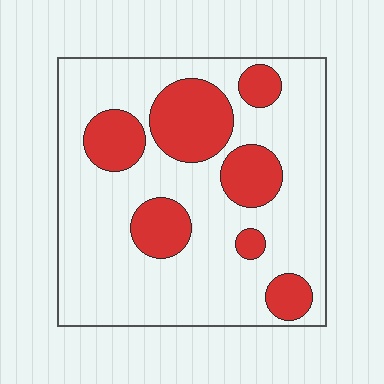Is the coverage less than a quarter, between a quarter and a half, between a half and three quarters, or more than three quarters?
Between a quarter and a half.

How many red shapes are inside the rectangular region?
7.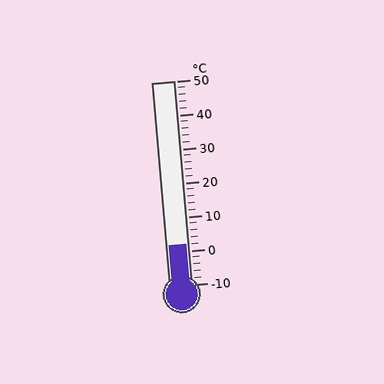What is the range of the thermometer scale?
The thermometer scale ranges from -10°C to 50°C.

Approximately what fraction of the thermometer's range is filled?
The thermometer is filled to approximately 20% of its range.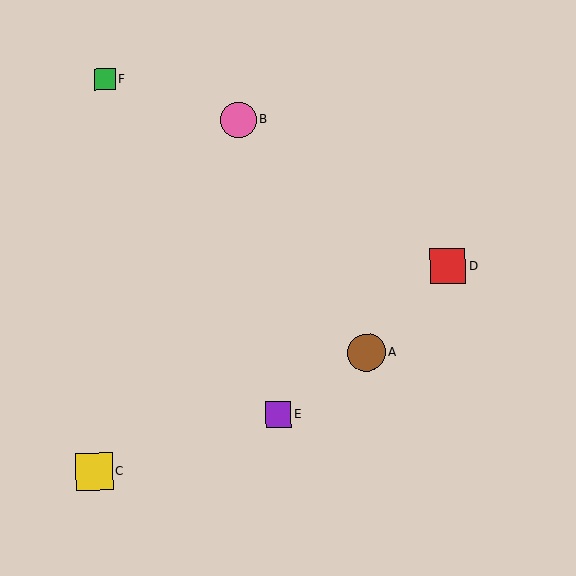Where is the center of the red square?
The center of the red square is at (448, 266).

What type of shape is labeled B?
Shape B is a pink circle.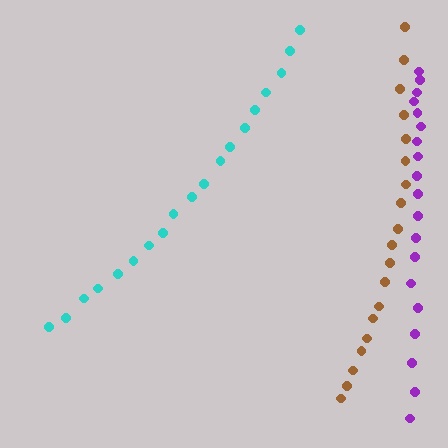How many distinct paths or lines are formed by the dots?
There are 3 distinct paths.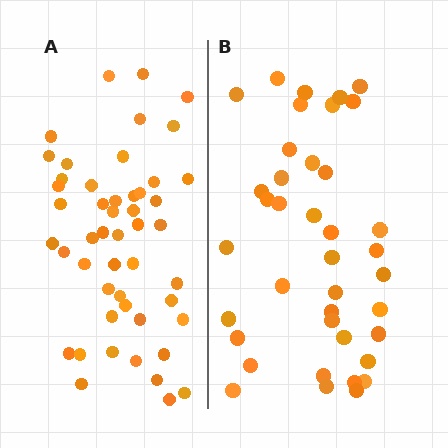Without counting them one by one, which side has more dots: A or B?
Region A (the left region) has more dots.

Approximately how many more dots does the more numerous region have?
Region A has roughly 10 or so more dots than region B.